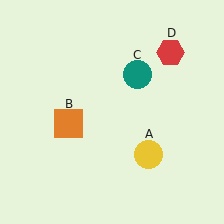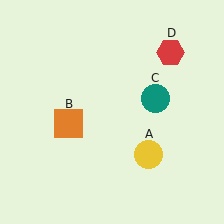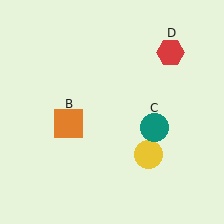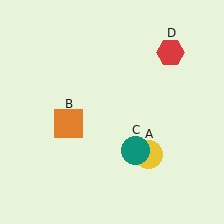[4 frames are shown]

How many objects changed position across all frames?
1 object changed position: teal circle (object C).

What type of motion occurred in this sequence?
The teal circle (object C) rotated clockwise around the center of the scene.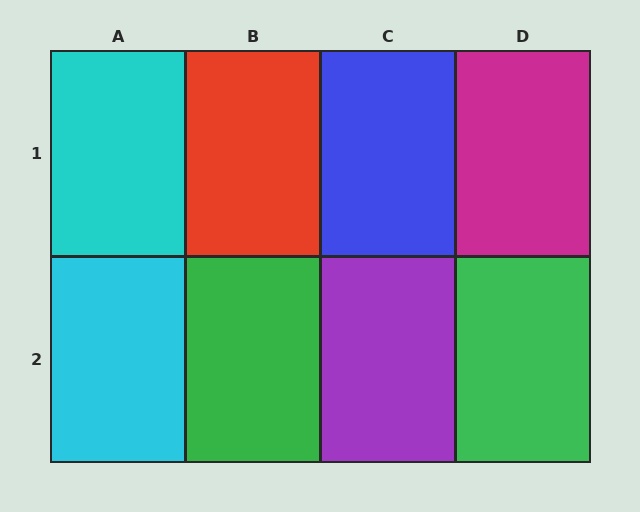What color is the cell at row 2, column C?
Purple.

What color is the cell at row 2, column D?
Green.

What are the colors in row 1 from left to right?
Cyan, red, blue, magenta.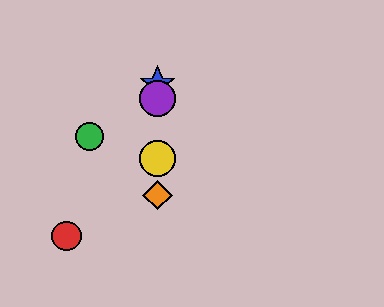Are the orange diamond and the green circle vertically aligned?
No, the orange diamond is at x≈158 and the green circle is at x≈90.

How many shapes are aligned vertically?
4 shapes (the blue star, the yellow circle, the purple circle, the orange diamond) are aligned vertically.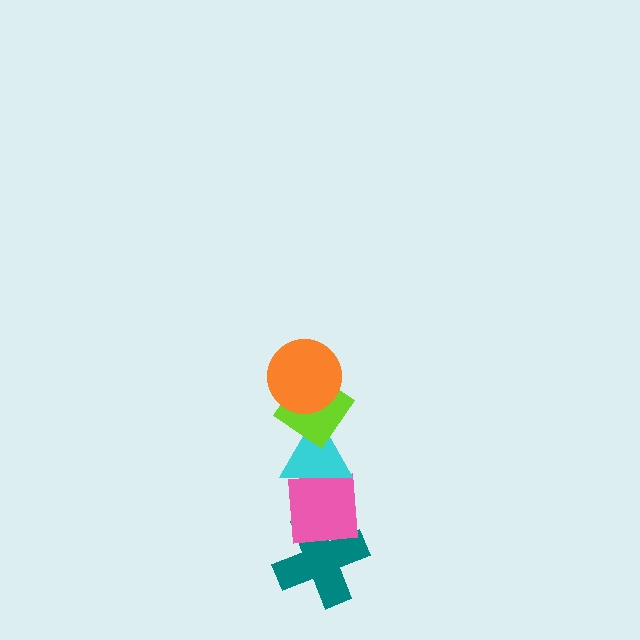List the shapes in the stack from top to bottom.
From top to bottom: the orange circle, the lime diamond, the cyan triangle, the pink square, the teal cross.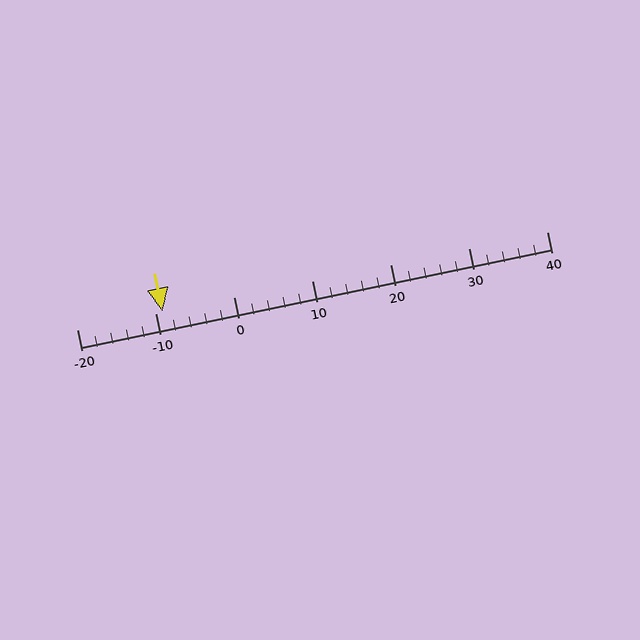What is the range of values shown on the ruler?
The ruler shows values from -20 to 40.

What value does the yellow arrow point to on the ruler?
The yellow arrow points to approximately -9.